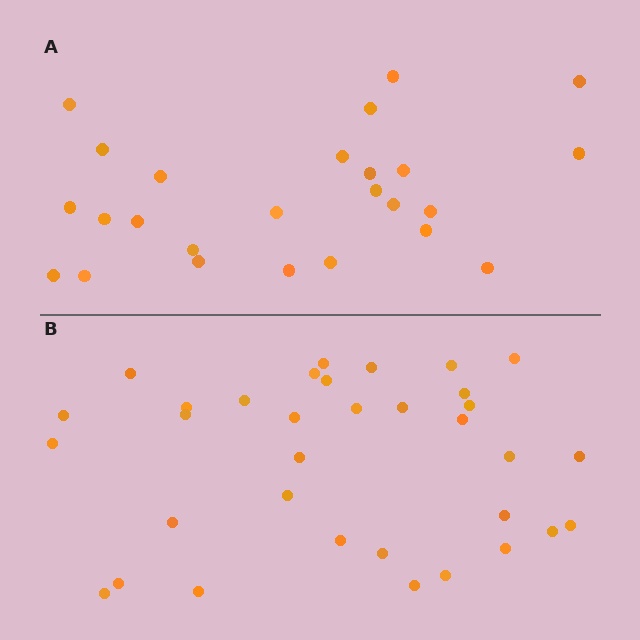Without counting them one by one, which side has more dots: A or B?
Region B (the bottom region) has more dots.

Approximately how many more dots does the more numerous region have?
Region B has roughly 8 or so more dots than region A.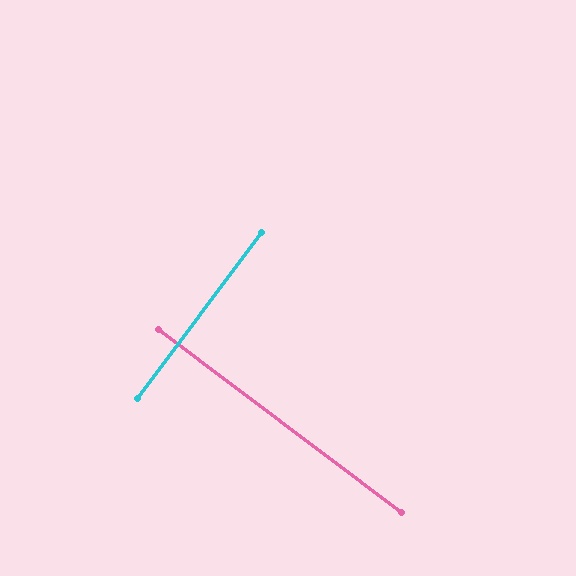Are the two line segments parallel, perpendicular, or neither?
Perpendicular — they meet at approximately 90°.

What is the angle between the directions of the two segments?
Approximately 90 degrees.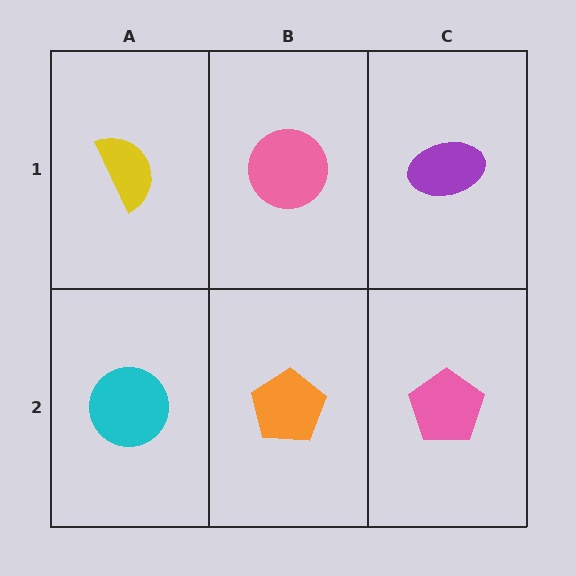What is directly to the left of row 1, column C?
A pink circle.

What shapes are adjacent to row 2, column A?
A yellow semicircle (row 1, column A), an orange pentagon (row 2, column B).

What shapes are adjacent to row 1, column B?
An orange pentagon (row 2, column B), a yellow semicircle (row 1, column A), a purple ellipse (row 1, column C).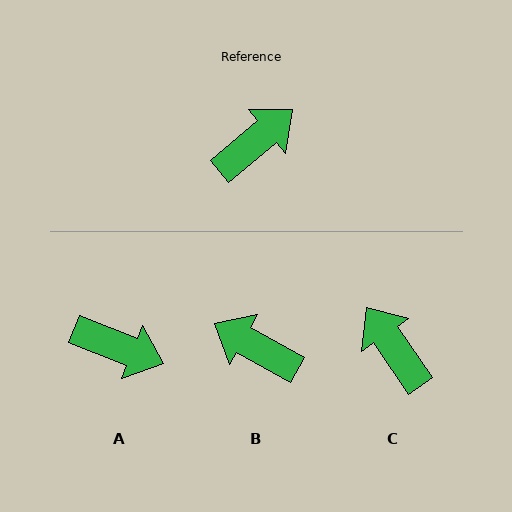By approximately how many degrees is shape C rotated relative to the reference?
Approximately 84 degrees counter-clockwise.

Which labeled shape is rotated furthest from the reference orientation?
B, about 111 degrees away.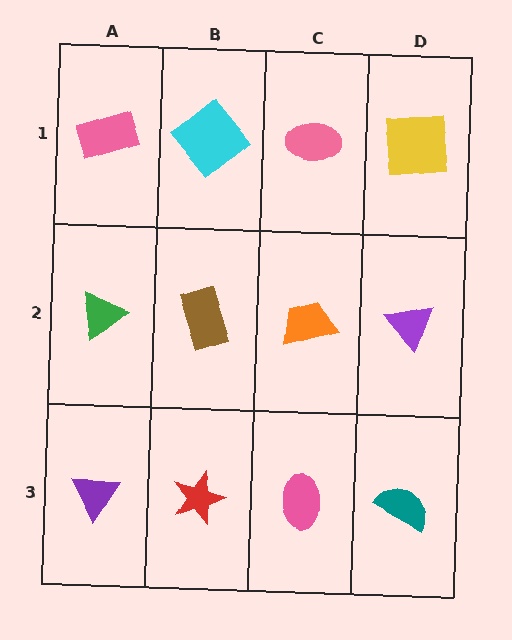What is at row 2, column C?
An orange trapezoid.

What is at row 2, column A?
A green triangle.